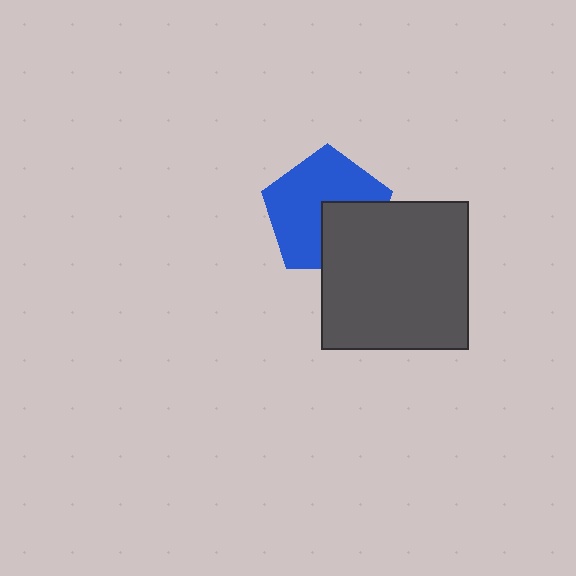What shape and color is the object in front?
The object in front is a dark gray square.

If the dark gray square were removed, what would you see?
You would see the complete blue pentagon.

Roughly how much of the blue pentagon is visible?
Most of it is visible (roughly 66%).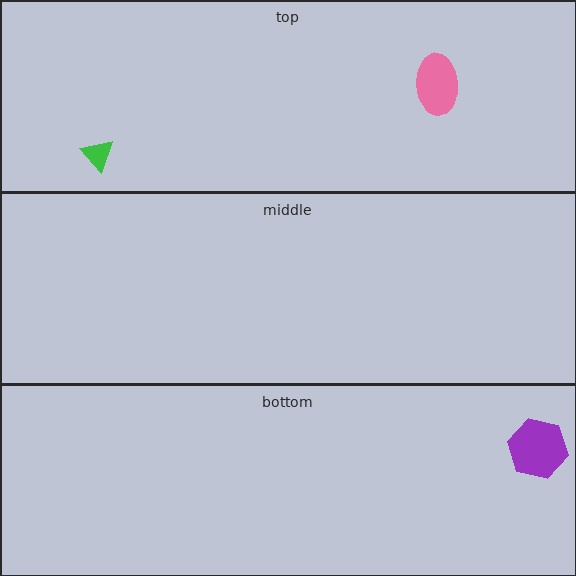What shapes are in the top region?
The green triangle, the pink ellipse.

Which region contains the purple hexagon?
The bottom region.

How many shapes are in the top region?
2.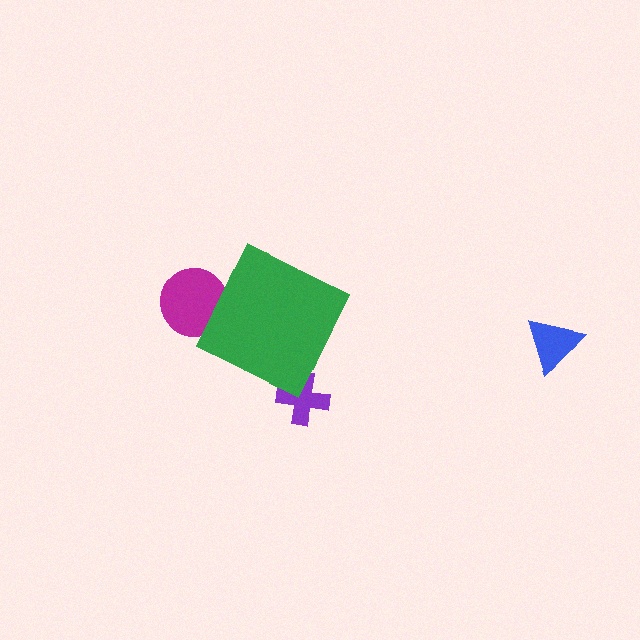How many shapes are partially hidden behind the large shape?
2 shapes are partially hidden.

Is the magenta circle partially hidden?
Yes, the magenta circle is partially hidden behind the green diamond.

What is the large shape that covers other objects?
A green diamond.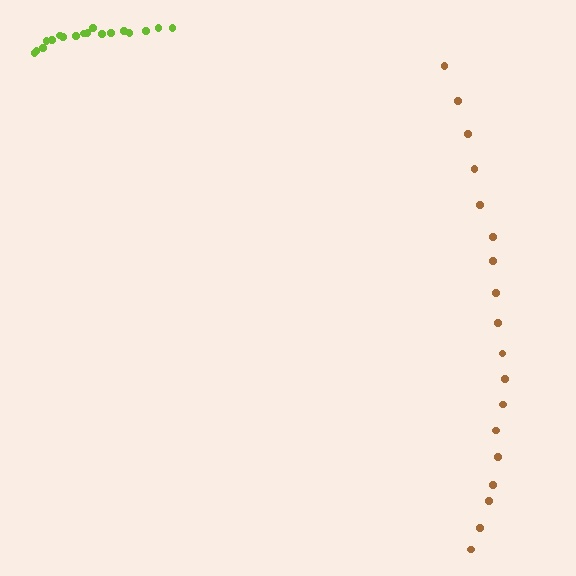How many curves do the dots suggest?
There are 2 distinct paths.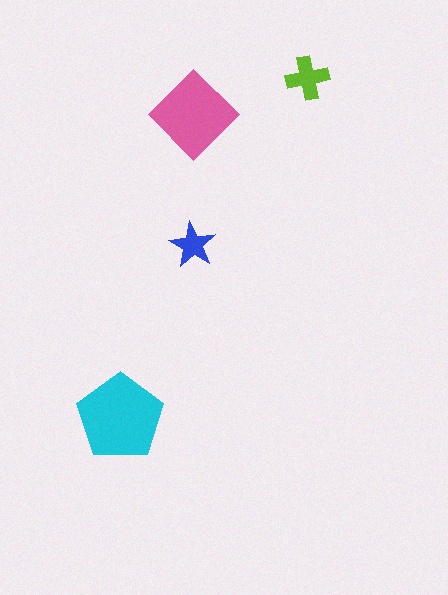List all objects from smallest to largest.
The blue star, the lime cross, the pink diamond, the cyan pentagon.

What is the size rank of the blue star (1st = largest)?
4th.